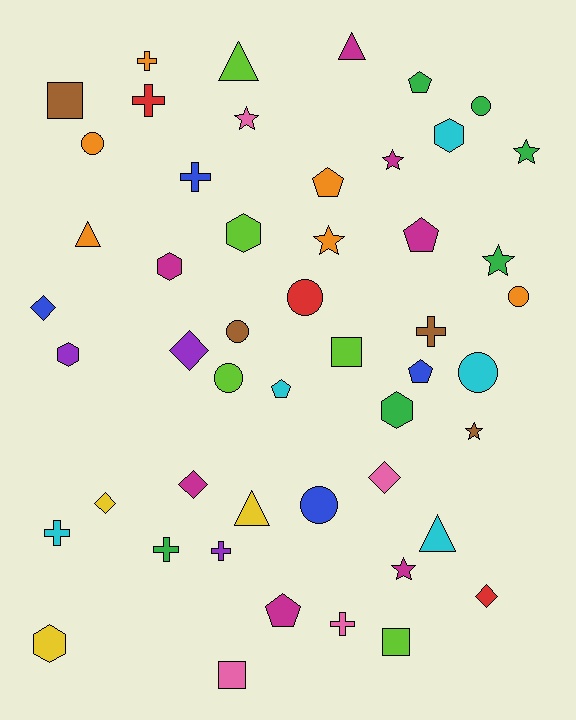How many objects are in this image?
There are 50 objects.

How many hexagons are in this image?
There are 6 hexagons.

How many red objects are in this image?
There are 3 red objects.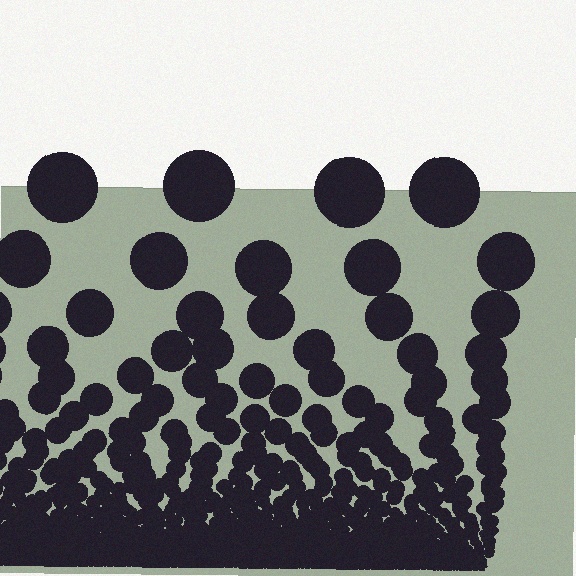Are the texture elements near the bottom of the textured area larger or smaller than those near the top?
Smaller. The gradient is inverted — elements near the bottom are smaller and denser.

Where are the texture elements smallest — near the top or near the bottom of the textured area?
Near the bottom.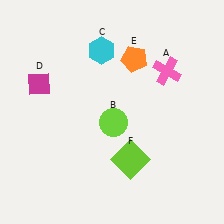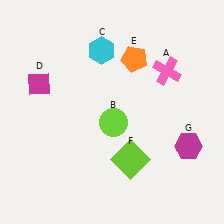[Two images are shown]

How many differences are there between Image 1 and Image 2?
There is 1 difference between the two images.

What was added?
A magenta hexagon (G) was added in Image 2.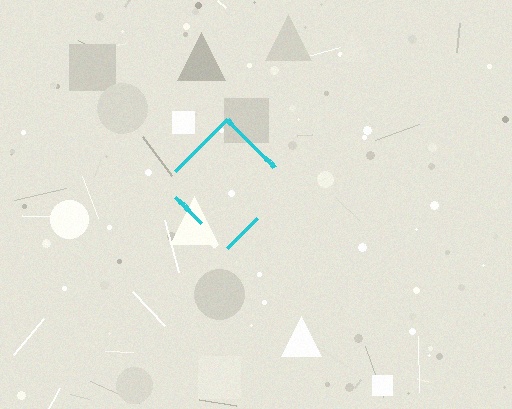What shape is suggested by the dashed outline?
The dashed outline suggests a diamond.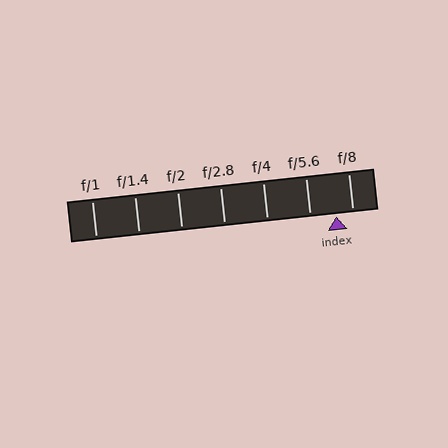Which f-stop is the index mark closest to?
The index mark is closest to f/8.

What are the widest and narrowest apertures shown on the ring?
The widest aperture shown is f/1 and the narrowest is f/8.